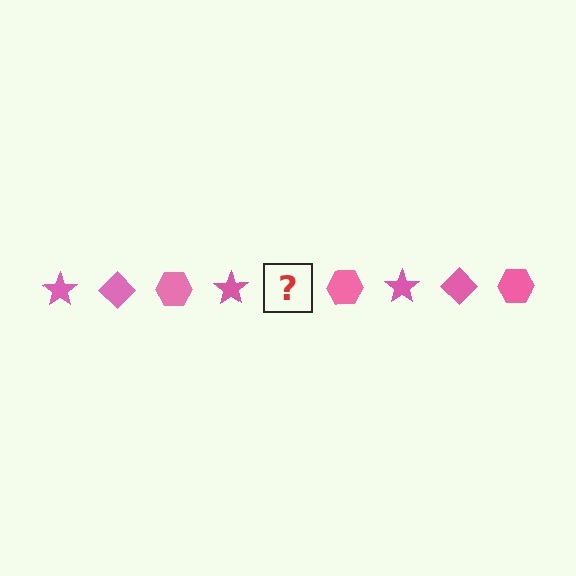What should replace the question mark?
The question mark should be replaced with a pink diamond.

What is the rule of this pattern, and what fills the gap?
The rule is that the pattern cycles through star, diamond, hexagon shapes in pink. The gap should be filled with a pink diamond.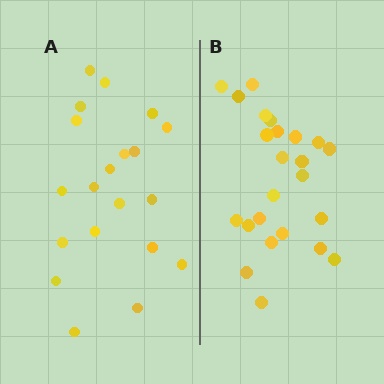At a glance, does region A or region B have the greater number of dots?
Region B (the right region) has more dots.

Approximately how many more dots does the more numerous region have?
Region B has about 4 more dots than region A.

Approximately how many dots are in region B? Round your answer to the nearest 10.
About 20 dots. (The exact count is 24, which rounds to 20.)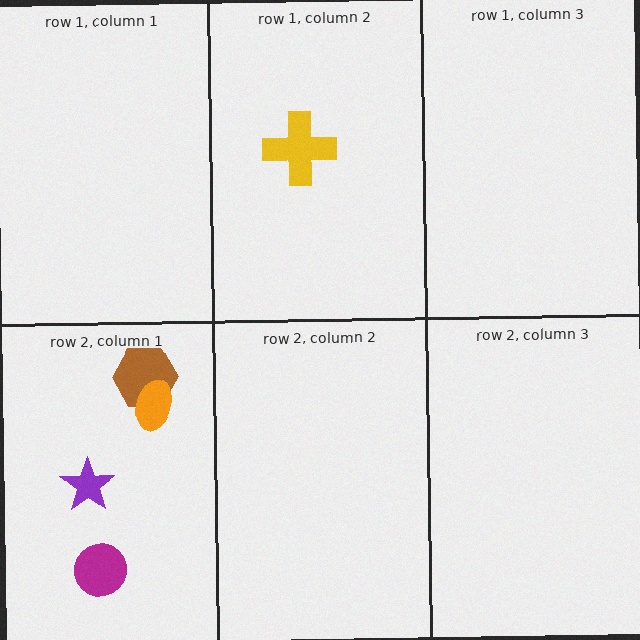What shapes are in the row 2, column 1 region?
The brown hexagon, the purple star, the orange ellipse, the magenta circle.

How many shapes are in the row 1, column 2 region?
1.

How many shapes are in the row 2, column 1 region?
4.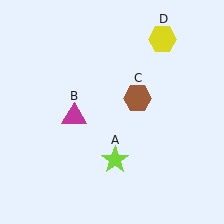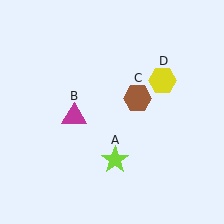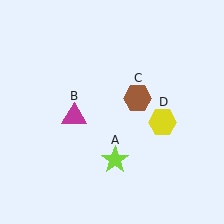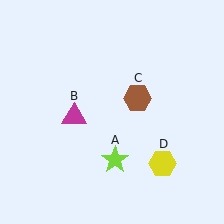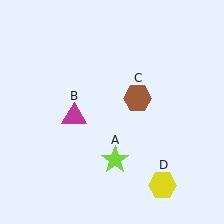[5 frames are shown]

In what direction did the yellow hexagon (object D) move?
The yellow hexagon (object D) moved down.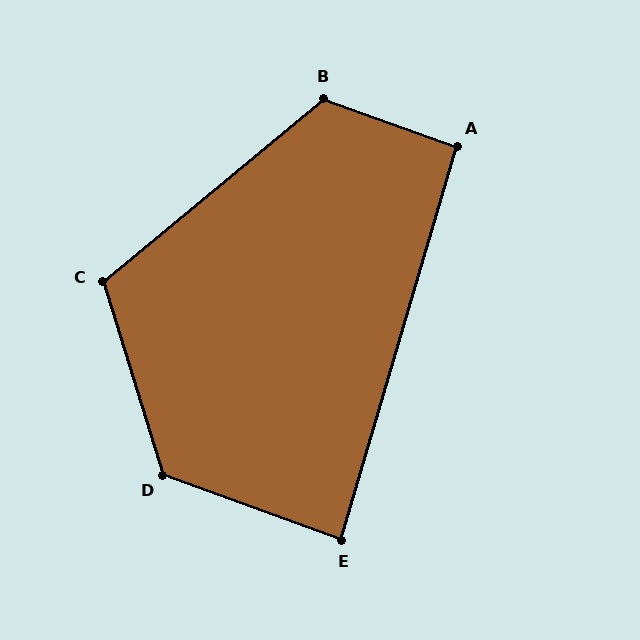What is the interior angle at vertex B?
Approximately 121 degrees (obtuse).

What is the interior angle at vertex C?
Approximately 112 degrees (obtuse).